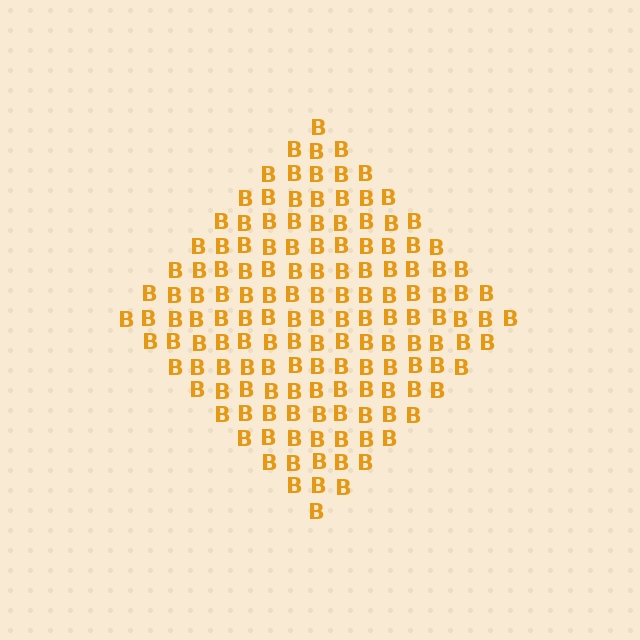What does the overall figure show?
The overall figure shows a diamond.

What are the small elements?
The small elements are letter B's.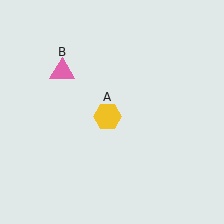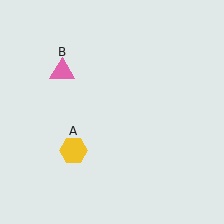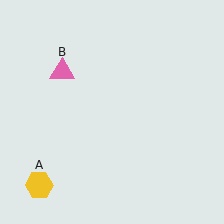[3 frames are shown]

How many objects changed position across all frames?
1 object changed position: yellow hexagon (object A).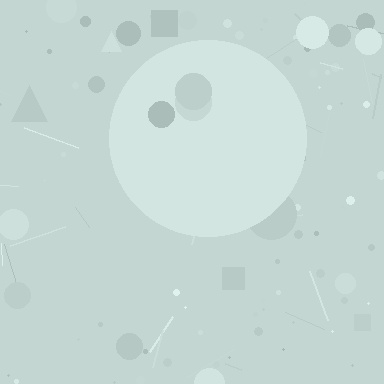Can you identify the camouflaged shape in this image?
The camouflaged shape is a circle.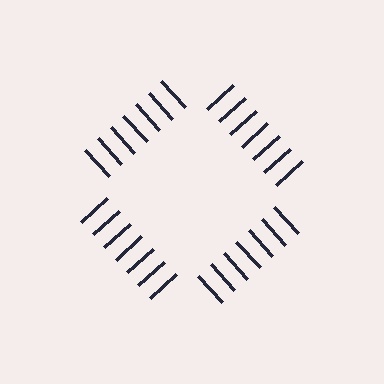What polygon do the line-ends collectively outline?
An illusory square — the line segments terminate on its edges but no continuous stroke is drawn.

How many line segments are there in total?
28 — 7 along each of the 4 edges.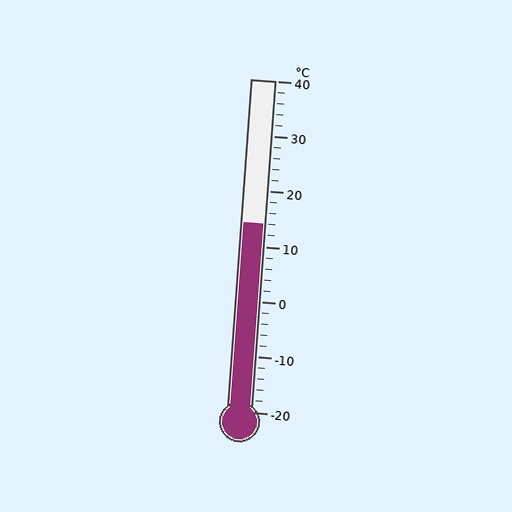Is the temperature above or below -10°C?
The temperature is above -10°C.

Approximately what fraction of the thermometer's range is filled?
The thermometer is filled to approximately 55% of its range.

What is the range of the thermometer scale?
The thermometer scale ranges from -20°C to 40°C.